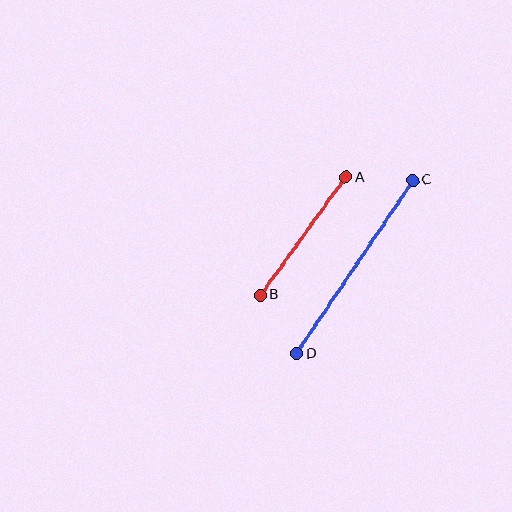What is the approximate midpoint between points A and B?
The midpoint is at approximately (303, 236) pixels.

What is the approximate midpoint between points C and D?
The midpoint is at approximately (355, 267) pixels.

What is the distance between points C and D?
The distance is approximately 209 pixels.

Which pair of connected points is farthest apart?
Points C and D are farthest apart.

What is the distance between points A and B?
The distance is approximately 146 pixels.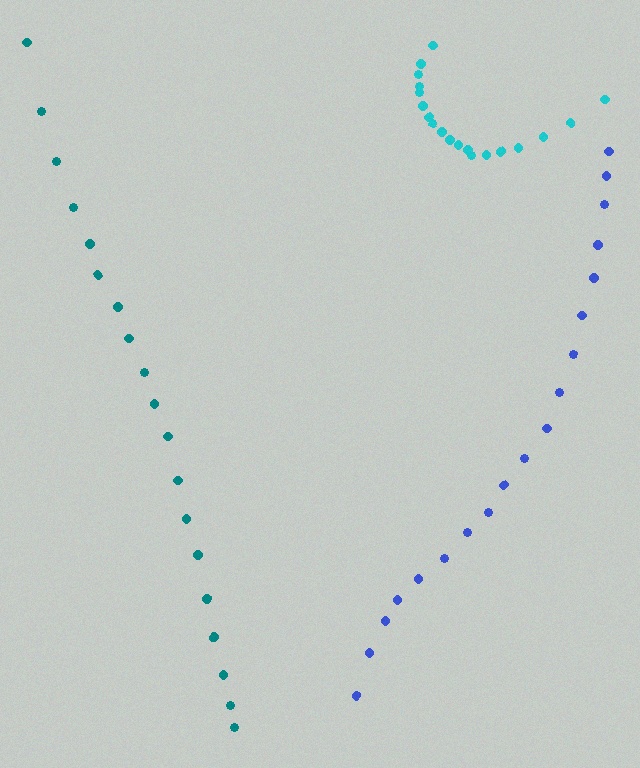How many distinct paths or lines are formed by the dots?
There are 3 distinct paths.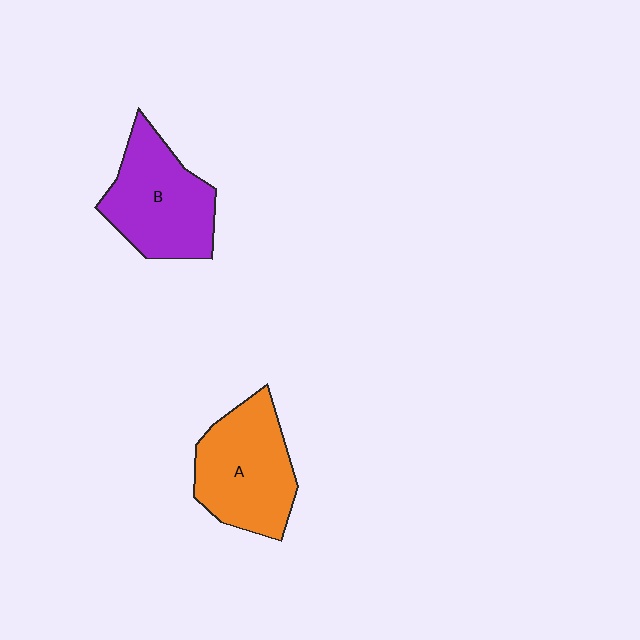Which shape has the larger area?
Shape A (orange).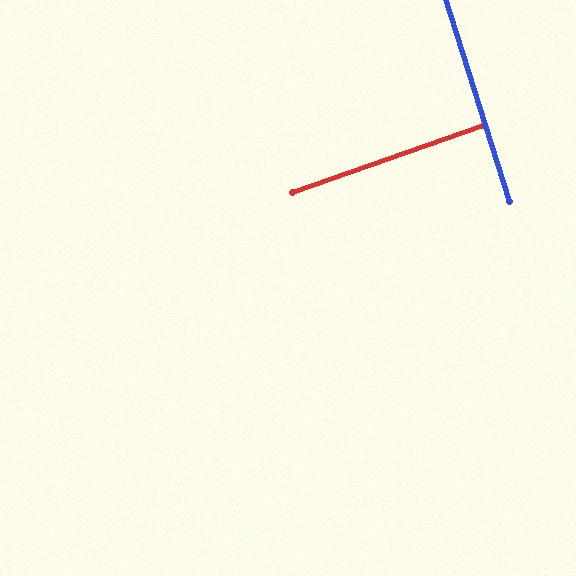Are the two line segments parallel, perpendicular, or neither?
Perpendicular — they meet at approximately 88°.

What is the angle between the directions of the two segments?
Approximately 88 degrees.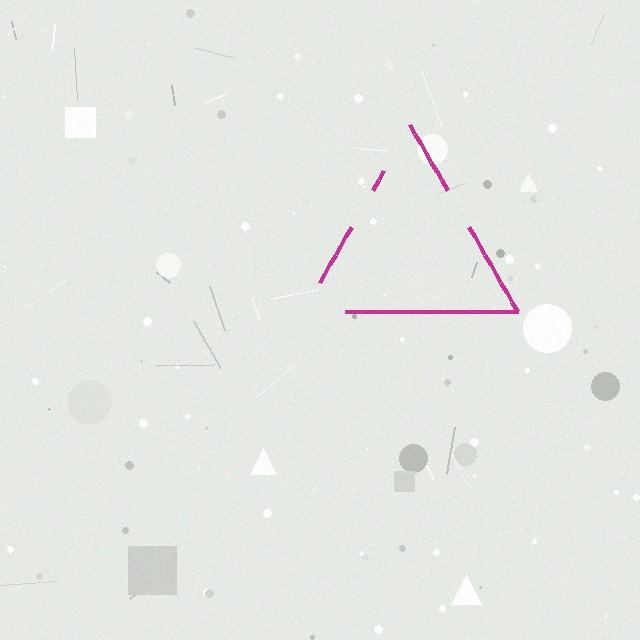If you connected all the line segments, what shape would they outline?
They would outline a triangle.